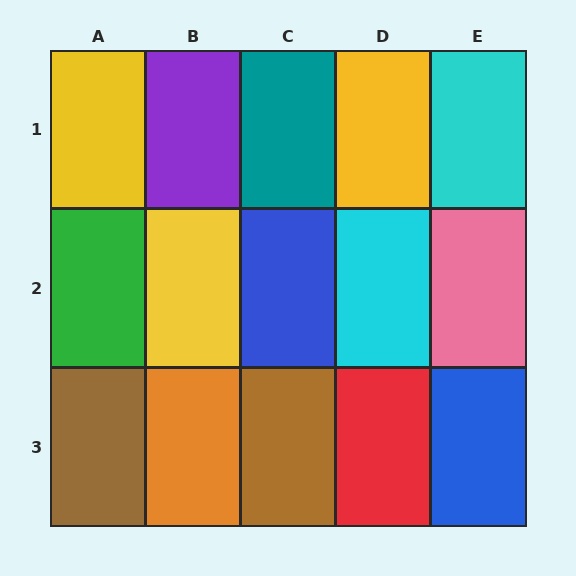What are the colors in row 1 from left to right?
Yellow, purple, teal, yellow, cyan.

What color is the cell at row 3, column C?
Brown.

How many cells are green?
1 cell is green.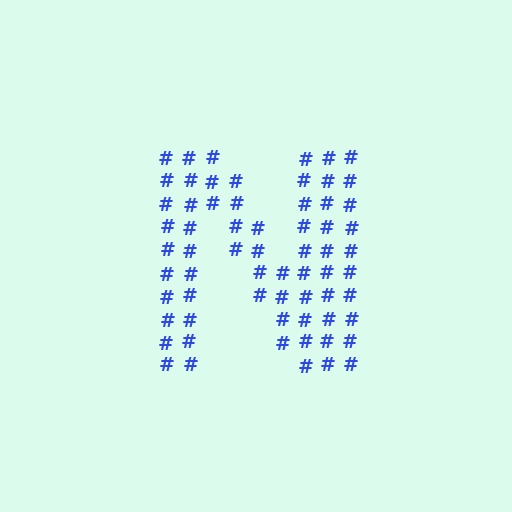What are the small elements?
The small elements are hash symbols.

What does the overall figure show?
The overall figure shows the letter N.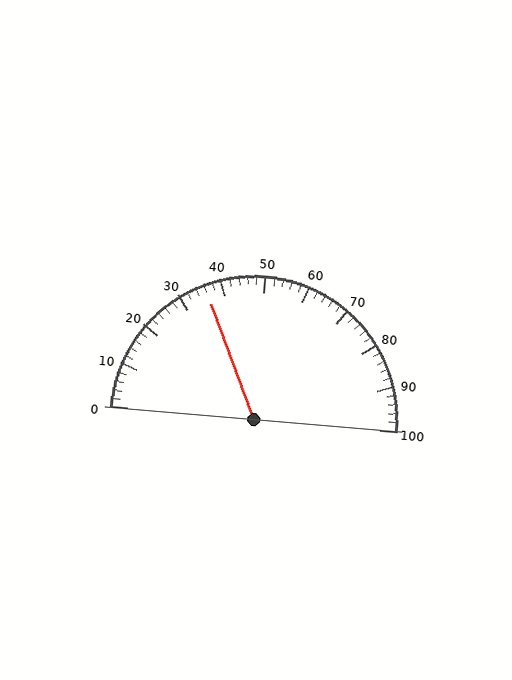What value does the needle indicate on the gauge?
The needle indicates approximately 36.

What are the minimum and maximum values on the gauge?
The gauge ranges from 0 to 100.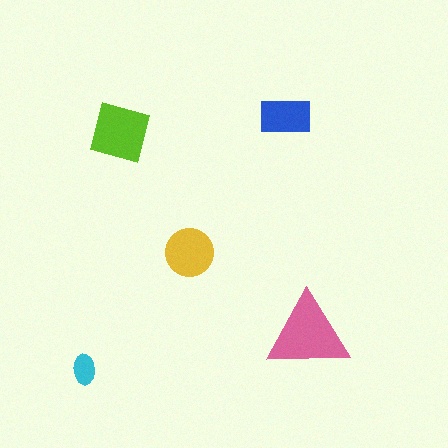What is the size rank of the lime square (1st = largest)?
2nd.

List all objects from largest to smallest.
The pink triangle, the lime square, the yellow circle, the blue rectangle, the cyan ellipse.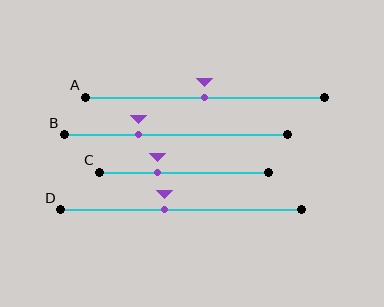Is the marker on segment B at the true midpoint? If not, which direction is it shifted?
No, the marker on segment B is shifted to the left by about 17% of the segment length.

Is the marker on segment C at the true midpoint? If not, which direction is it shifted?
No, the marker on segment C is shifted to the left by about 15% of the segment length.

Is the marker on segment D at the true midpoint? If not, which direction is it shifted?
No, the marker on segment D is shifted to the left by about 7% of the segment length.